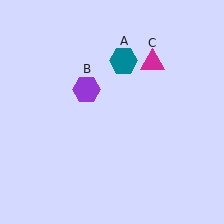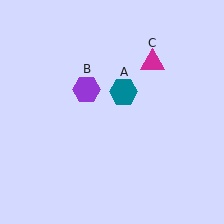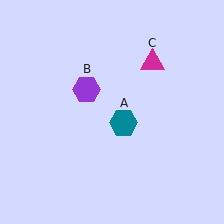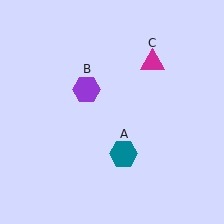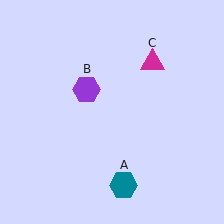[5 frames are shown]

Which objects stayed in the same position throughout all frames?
Purple hexagon (object B) and magenta triangle (object C) remained stationary.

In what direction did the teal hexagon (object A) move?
The teal hexagon (object A) moved down.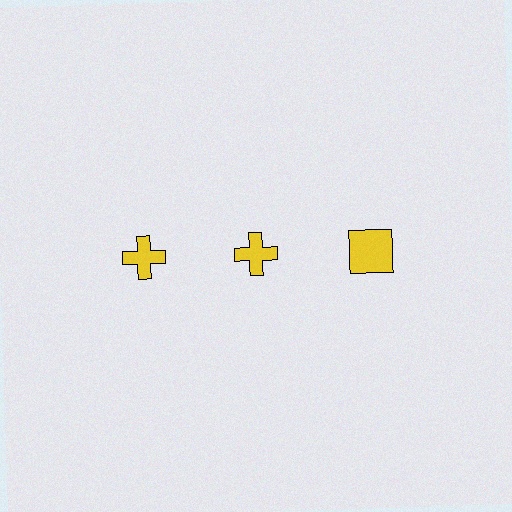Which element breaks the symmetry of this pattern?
The yellow square in the top row, center column breaks the symmetry. All other shapes are yellow crosses.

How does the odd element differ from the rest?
It has a different shape: square instead of cross.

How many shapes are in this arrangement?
There are 3 shapes arranged in a grid pattern.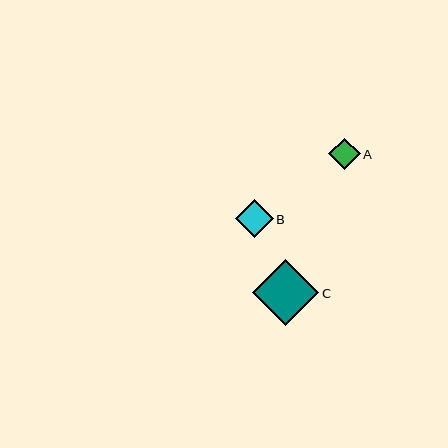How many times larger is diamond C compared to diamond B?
Diamond C is approximately 1.7 times the size of diamond B.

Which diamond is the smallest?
Diamond A is the smallest with a size of approximately 31 pixels.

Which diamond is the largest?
Diamond C is the largest with a size of approximately 66 pixels.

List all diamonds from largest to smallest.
From largest to smallest: C, B, A.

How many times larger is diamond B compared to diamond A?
Diamond B is approximately 1.2 times the size of diamond A.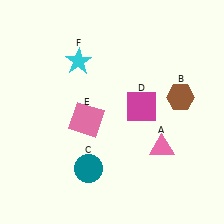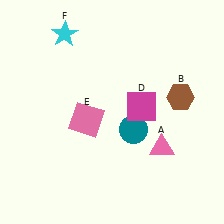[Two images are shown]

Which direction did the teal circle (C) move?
The teal circle (C) moved right.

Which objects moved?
The objects that moved are: the teal circle (C), the cyan star (F).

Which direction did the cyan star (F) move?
The cyan star (F) moved up.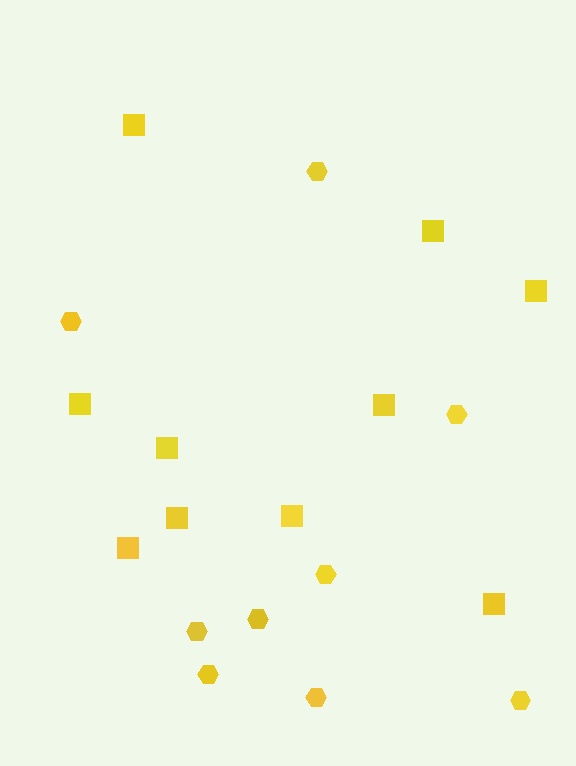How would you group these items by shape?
There are 2 groups: one group of hexagons (9) and one group of squares (10).